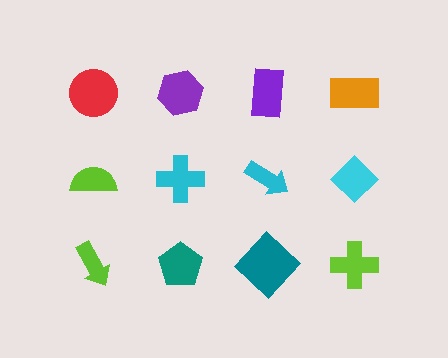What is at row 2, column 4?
A cyan diamond.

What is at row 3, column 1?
A lime arrow.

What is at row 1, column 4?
An orange rectangle.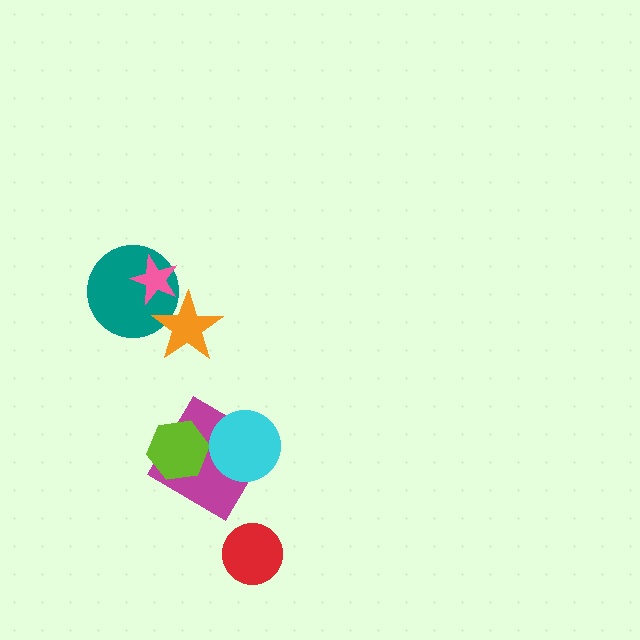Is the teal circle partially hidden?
Yes, it is partially covered by another shape.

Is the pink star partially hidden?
Yes, it is partially covered by another shape.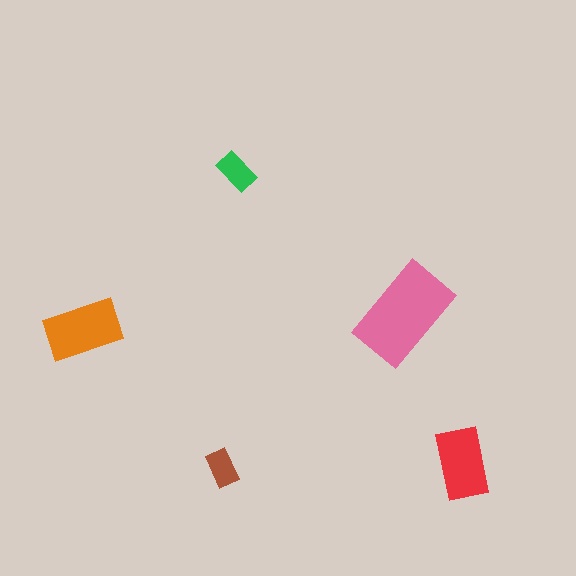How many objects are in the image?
There are 5 objects in the image.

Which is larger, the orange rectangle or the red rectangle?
The orange one.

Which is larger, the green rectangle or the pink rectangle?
The pink one.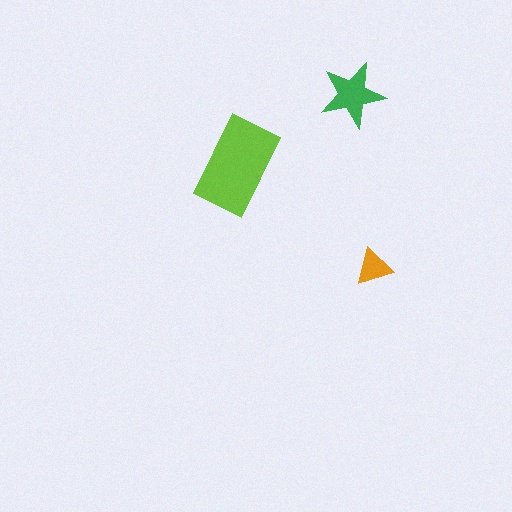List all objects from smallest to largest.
The orange triangle, the green star, the lime rectangle.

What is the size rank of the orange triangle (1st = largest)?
3rd.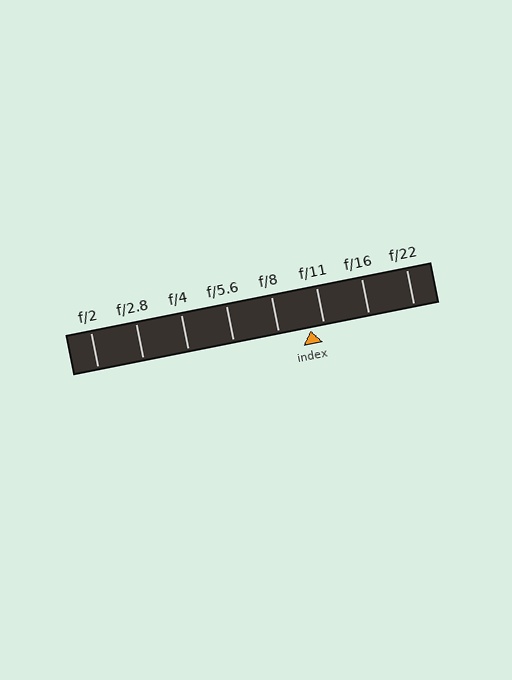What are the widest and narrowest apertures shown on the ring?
The widest aperture shown is f/2 and the narrowest is f/22.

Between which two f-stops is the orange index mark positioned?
The index mark is between f/8 and f/11.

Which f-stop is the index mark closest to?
The index mark is closest to f/11.